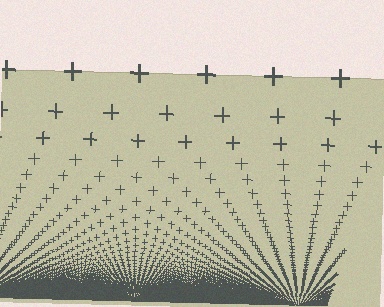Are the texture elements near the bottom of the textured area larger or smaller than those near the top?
Smaller. The gradient is inverted — elements near the bottom are smaller and denser.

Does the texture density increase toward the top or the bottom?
Density increases toward the bottom.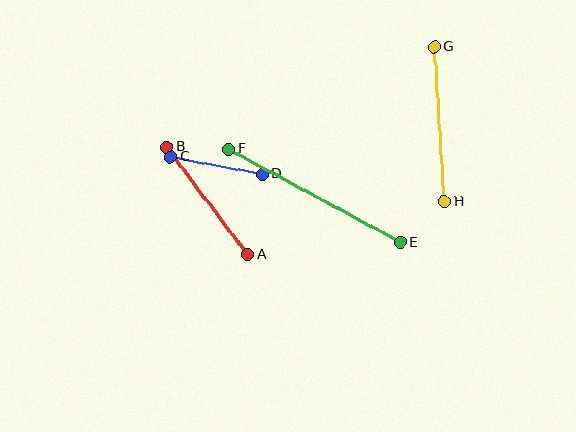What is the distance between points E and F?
The distance is approximately 195 pixels.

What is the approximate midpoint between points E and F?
The midpoint is at approximately (314, 196) pixels.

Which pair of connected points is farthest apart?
Points E and F are farthest apart.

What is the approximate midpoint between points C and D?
The midpoint is at approximately (217, 165) pixels.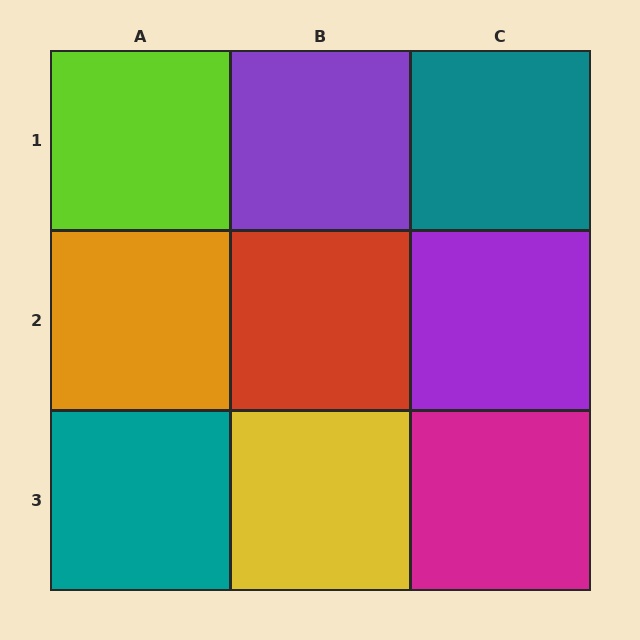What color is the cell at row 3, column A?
Teal.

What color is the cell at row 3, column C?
Magenta.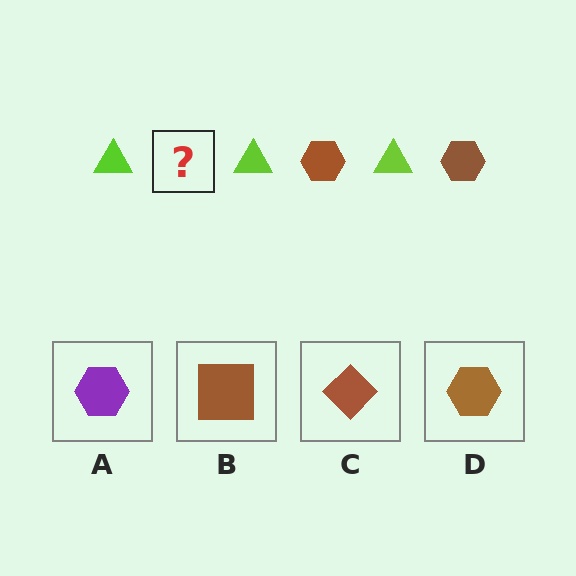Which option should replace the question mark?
Option D.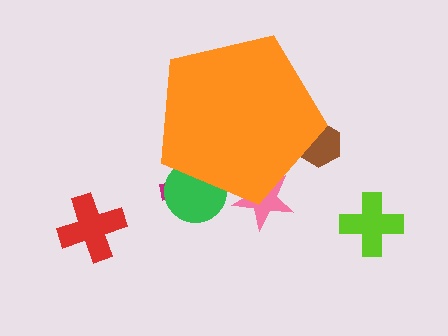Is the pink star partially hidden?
Yes, the pink star is partially hidden behind the orange pentagon.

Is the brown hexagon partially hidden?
Yes, the brown hexagon is partially hidden behind the orange pentagon.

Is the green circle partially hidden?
Yes, the green circle is partially hidden behind the orange pentagon.